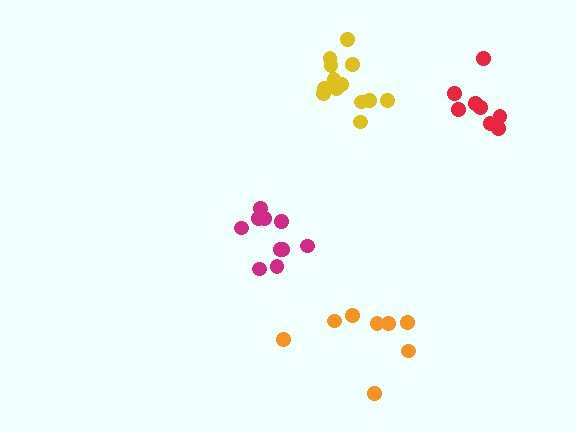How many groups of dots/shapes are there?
There are 4 groups.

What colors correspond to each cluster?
The clusters are colored: magenta, orange, red, yellow.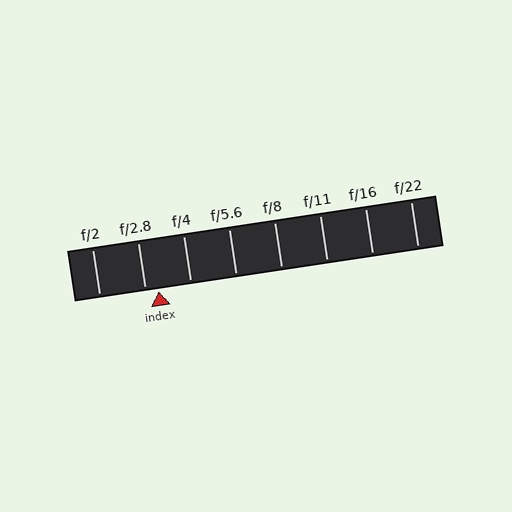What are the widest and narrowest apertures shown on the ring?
The widest aperture shown is f/2 and the narrowest is f/22.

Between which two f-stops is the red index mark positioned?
The index mark is between f/2.8 and f/4.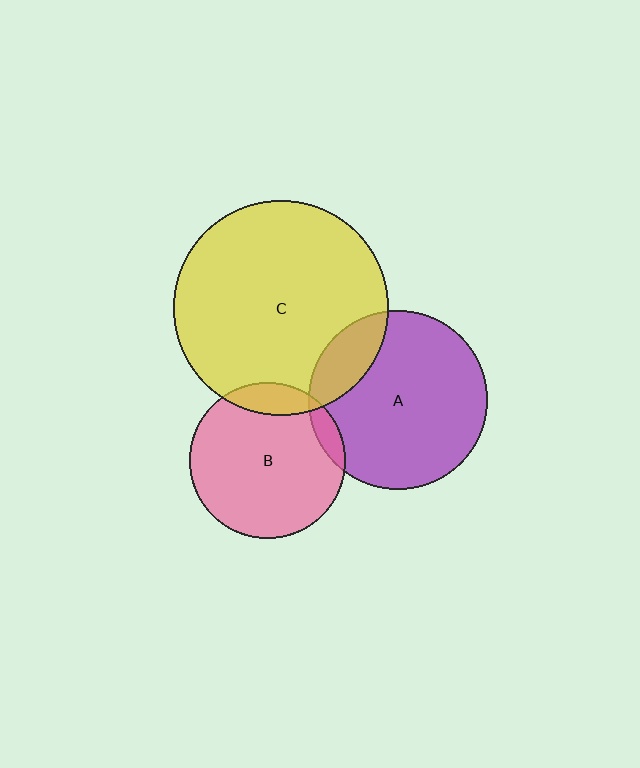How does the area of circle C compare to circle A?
Approximately 1.4 times.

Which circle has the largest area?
Circle C (yellow).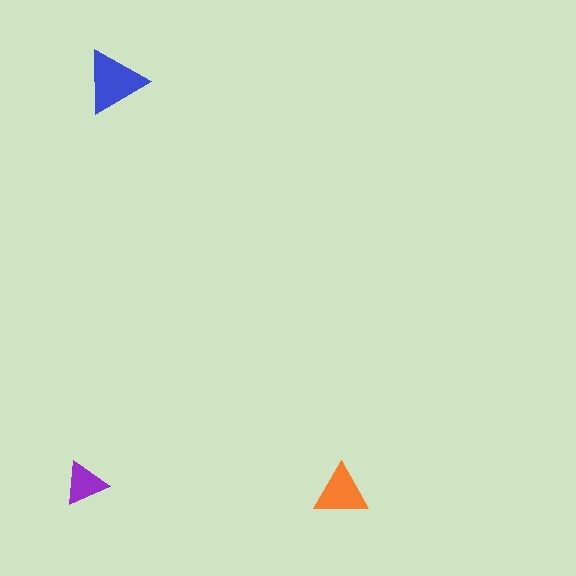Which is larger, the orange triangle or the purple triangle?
The orange one.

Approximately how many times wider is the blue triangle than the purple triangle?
About 1.5 times wider.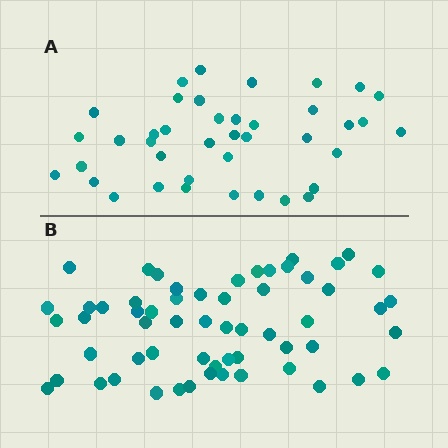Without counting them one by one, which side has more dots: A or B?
Region B (the bottom region) has more dots.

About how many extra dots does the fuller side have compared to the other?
Region B has approximately 20 more dots than region A.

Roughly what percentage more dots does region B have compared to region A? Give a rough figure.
About 50% more.